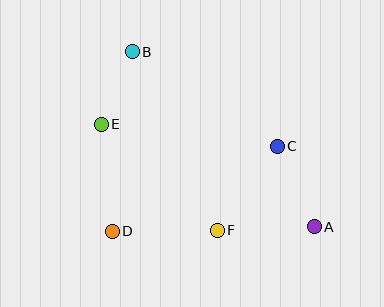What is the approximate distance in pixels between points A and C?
The distance between A and C is approximately 88 pixels.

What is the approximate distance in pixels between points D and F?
The distance between D and F is approximately 105 pixels.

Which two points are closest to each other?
Points B and E are closest to each other.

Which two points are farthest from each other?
Points A and B are farthest from each other.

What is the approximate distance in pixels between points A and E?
The distance between A and E is approximately 236 pixels.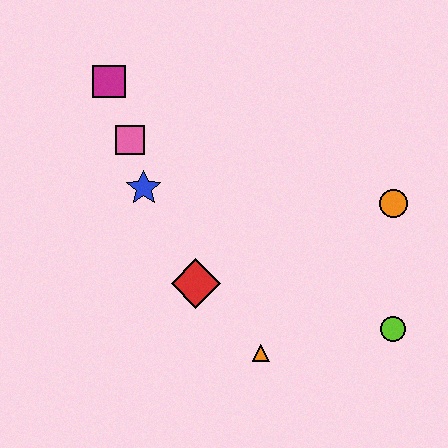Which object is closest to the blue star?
The pink square is closest to the blue star.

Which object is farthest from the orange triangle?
The magenta square is farthest from the orange triangle.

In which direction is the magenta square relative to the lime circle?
The magenta square is to the left of the lime circle.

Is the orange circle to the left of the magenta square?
No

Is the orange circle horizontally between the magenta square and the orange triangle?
No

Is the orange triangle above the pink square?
No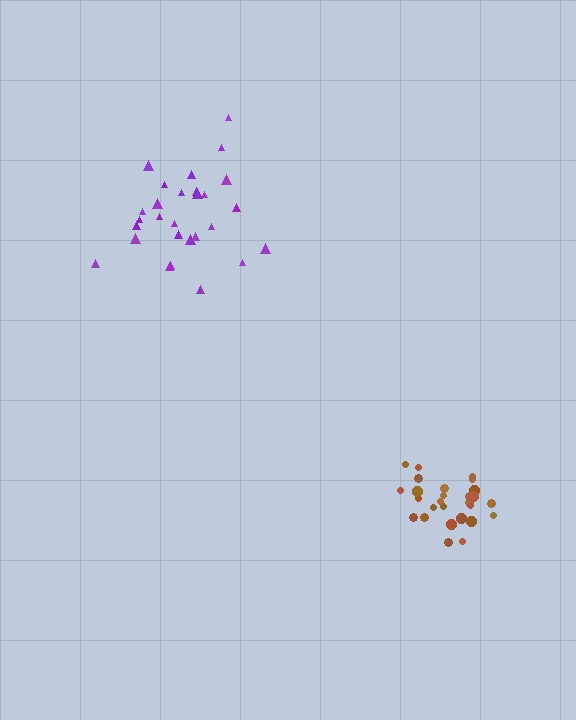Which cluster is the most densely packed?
Brown.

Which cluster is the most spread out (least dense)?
Purple.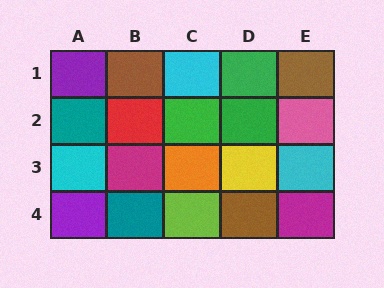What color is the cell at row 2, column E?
Pink.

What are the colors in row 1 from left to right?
Purple, brown, cyan, green, brown.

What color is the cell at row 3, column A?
Cyan.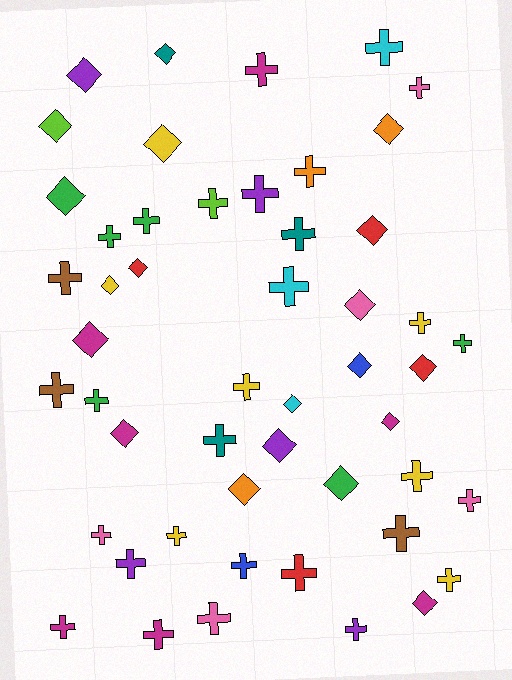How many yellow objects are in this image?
There are 7 yellow objects.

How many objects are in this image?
There are 50 objects.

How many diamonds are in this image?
There are 20 diamonds.